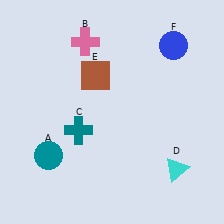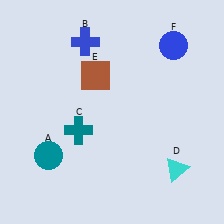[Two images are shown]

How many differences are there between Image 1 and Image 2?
There is 1 difference between the two images.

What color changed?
The cross (B) changed from pink in Image 1 to blue in Image 2.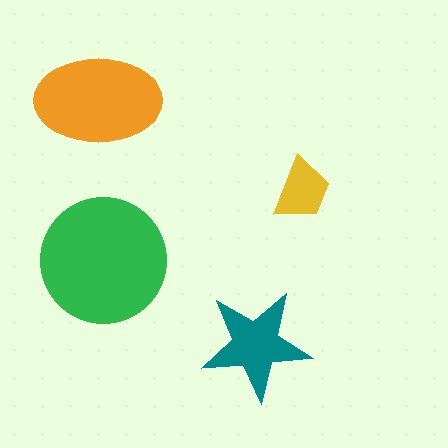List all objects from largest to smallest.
The green circle, the orange ellipse, the teal star, the yellow trapezoid.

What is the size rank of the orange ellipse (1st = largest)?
2nd.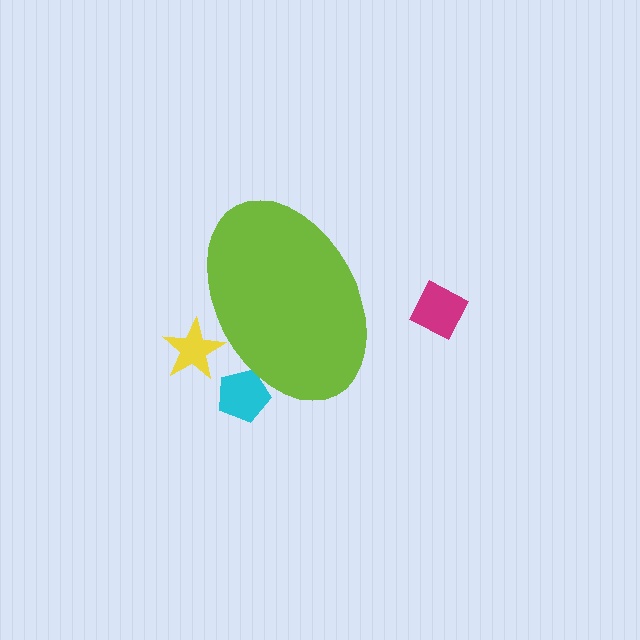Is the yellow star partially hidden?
Yes, the yellow star is partially hidden behind the lime ellipse.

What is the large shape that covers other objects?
A lime ellipse.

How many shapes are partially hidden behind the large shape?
2 shapes are partially hidden.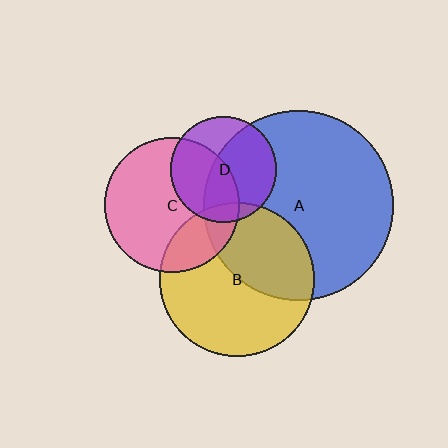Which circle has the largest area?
Circle A (blue).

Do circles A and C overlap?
Yes.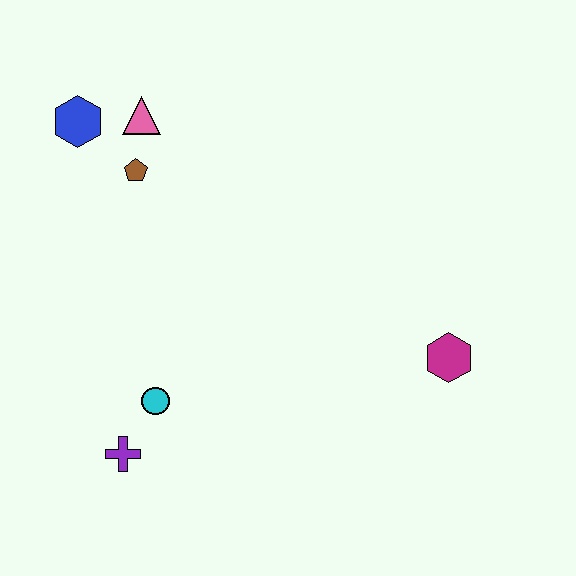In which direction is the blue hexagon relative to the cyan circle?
The blue hexagon is above the cyan circle.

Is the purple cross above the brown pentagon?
No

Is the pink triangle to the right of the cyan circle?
No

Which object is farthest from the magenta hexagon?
The blue hexagon is farthest from the magenta hexagon.